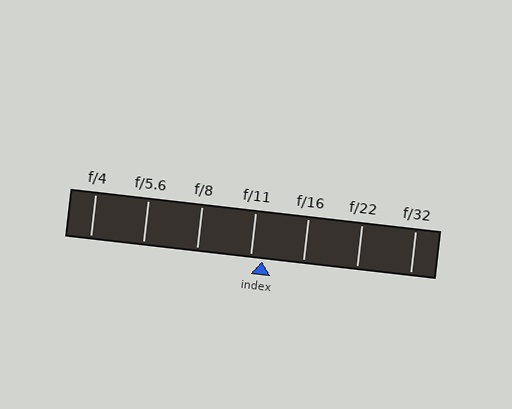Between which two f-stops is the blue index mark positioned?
The index mark is between f/11 and f/16.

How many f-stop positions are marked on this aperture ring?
There are 7 f-stop positions marked.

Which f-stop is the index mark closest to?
The index mark is closest to f/11.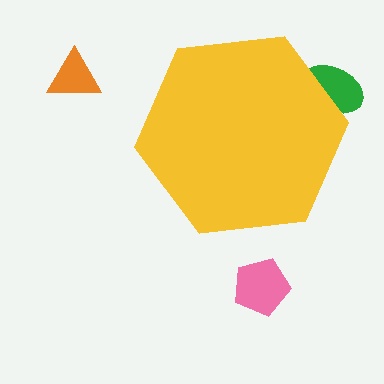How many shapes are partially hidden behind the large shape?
1 shape is partially hidden.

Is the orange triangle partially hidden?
No, the orange triangle is fully visible.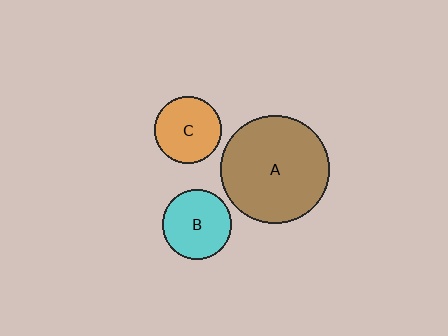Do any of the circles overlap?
No, none of the circles overlap.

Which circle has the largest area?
Circle A (brown).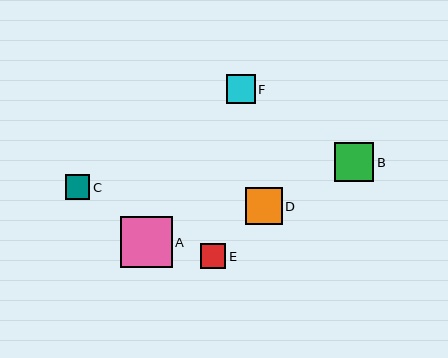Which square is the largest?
Square A is the largest with a size of approximately 52 pixels.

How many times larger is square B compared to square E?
Square B is approximately 1.5 times the size of square E.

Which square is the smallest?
Square C is the smallest with a size of approximately 24 pixels.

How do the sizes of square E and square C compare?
Square E and square C are approximately the same size.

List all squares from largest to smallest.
From largest to smallest: A, B, D, F, E, C.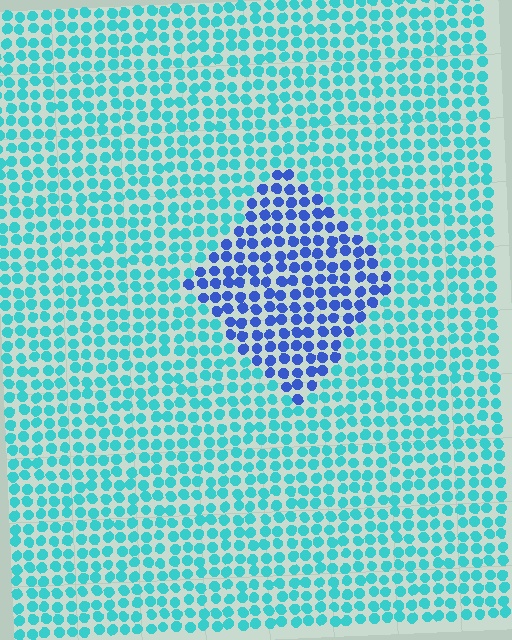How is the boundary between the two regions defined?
The boundary is defined purely by a slight shift in hue (about 48 degrees). Spacing, size, and orientation are identical on both sides.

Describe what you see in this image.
The image is filled with small cyan elements in a uniform arrangement. A diamond-shaped region is visible where the elements are tinted to a slightly different hue, forming a subtle color boundary.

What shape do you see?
I see a diamond.